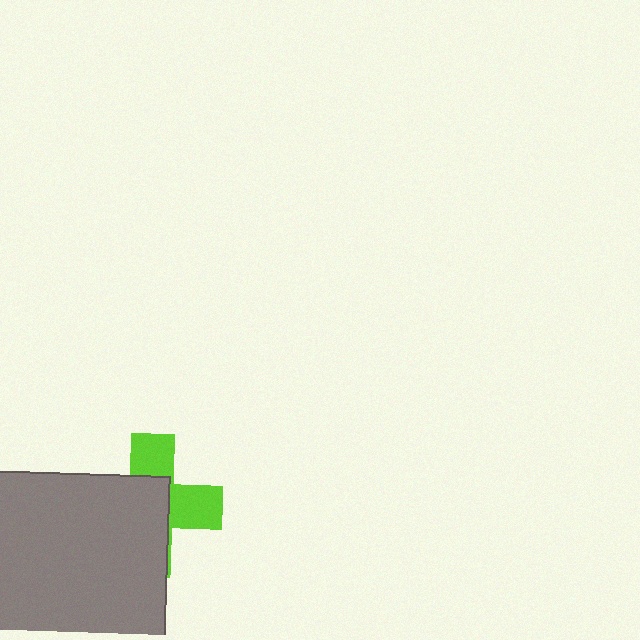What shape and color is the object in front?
The object in front is a gray rectangle.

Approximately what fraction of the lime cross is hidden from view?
Roughly 58% of the lime cross is hidden behind the gray rectangle.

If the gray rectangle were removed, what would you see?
You would see the complete lime cross.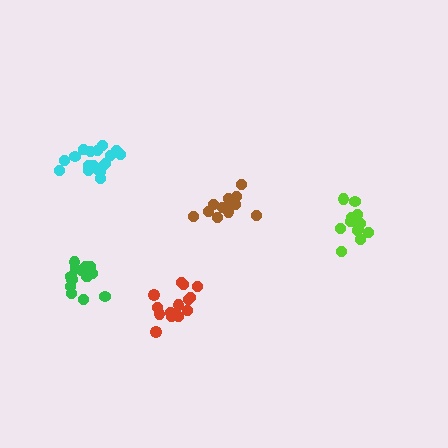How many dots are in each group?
Group 1: 14 dots, Group 2: 12 dots, Group 3: 17 dots, Group 4: 14 dots, Group 5: 12 dots (69 total).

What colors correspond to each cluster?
The clusters are colored: red, brown, cyan, green, lime.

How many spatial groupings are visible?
There are 5 spatial groupings.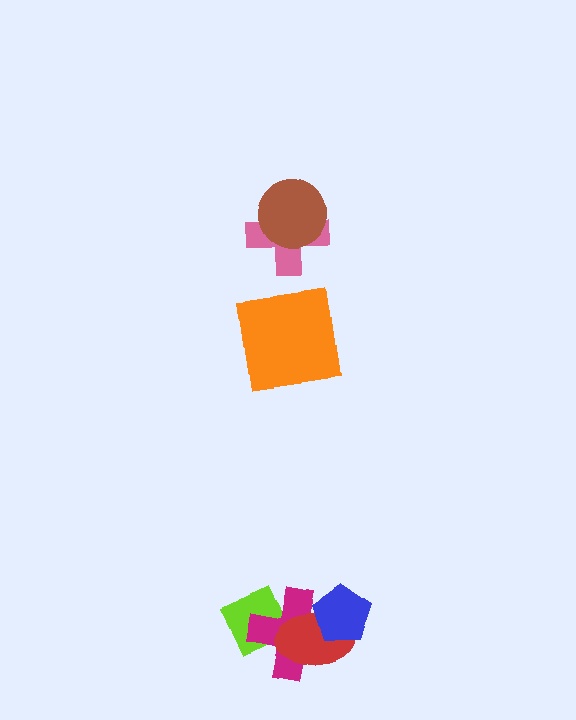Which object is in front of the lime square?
The magenta cross is in front of the lime square.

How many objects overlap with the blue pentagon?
2 objects overlap with the blue pentagon.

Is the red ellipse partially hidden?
Yes, it is partially covered by another shape.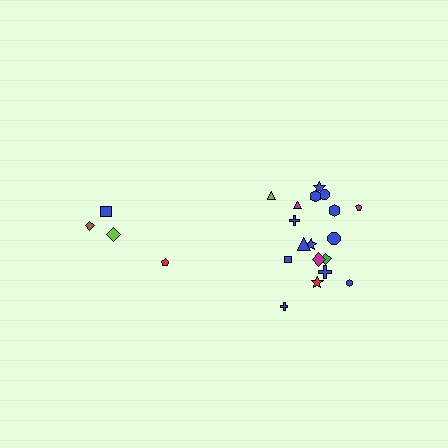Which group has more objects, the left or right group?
The right group.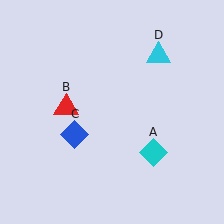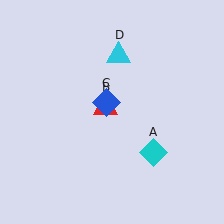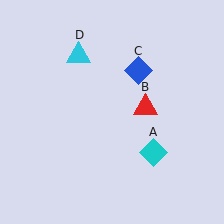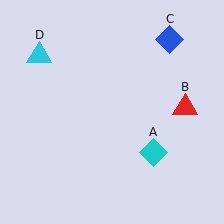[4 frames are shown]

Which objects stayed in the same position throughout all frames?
Cyan diamond (object A) remained stationary.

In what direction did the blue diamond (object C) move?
The blue diamond (object C) moved up and to the right.